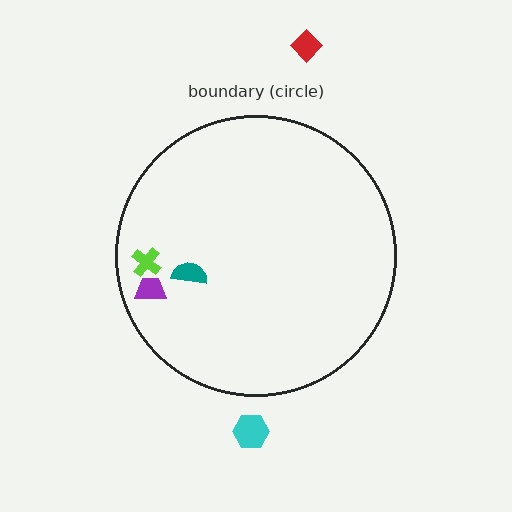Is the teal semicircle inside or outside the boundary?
Inside.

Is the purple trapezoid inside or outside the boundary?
Inside.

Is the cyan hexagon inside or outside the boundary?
Outside.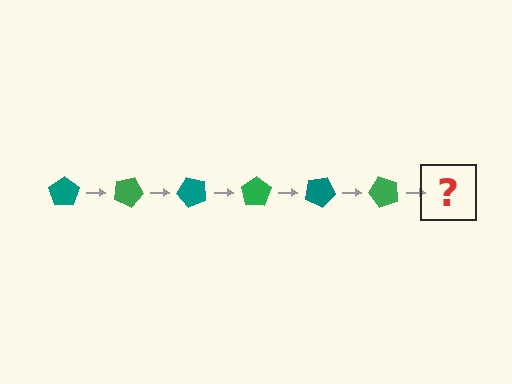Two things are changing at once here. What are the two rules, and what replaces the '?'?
The two rules are that it rotates 25 degrees each step and the color cycles through teal and green. The '?' should be a teal pentagon, rotated 150 degrees from the start.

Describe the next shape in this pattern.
It should be a teal pentagon, rotated 150 degrees from the start.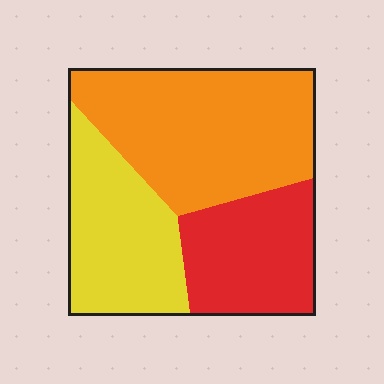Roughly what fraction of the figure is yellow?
Yellow takes up between a quarter and a half of the figure.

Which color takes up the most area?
Orange, at roughly 45%.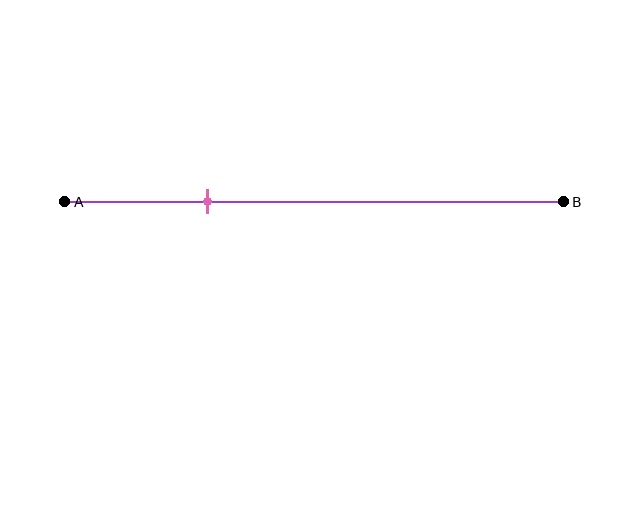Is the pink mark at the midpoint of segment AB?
No, the mark is at about 30% from A, not at the 50% midpoint.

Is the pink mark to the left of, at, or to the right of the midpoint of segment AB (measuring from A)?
The pink mark is to the left of the midpoint of segment AB.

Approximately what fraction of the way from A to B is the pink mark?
The pink mark is approximately 30% of the way from A to B.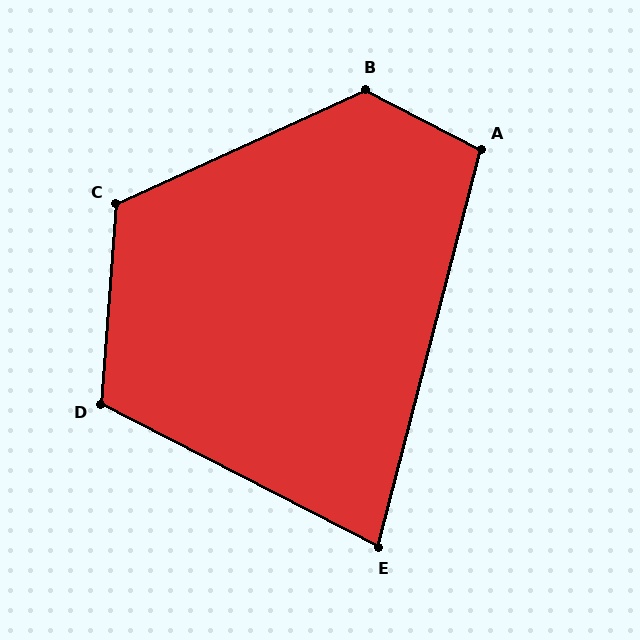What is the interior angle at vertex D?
Approximately 113 degrees (obtuse).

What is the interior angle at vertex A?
Approximately 103 degrees (obtuse).